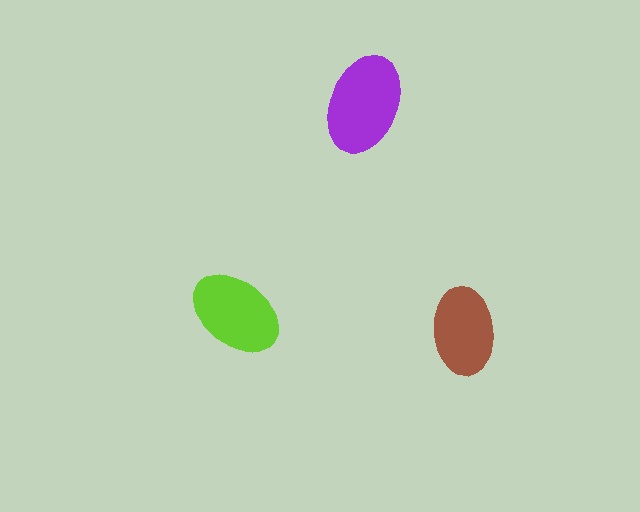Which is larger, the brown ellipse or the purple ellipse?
The purple one.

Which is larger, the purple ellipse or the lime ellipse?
The purple one.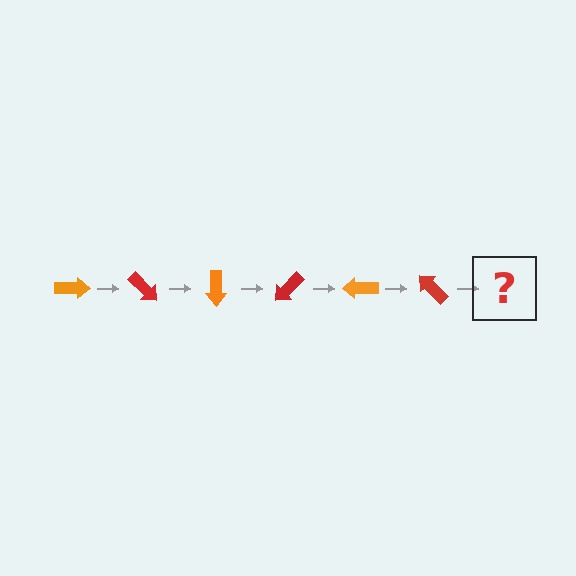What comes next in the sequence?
The next element should be an orange arrow, rotated 270 degrees from the start.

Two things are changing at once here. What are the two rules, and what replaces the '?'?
The two rules are that it rotates 45 degrees each step and the color cycles through orange and red. The '?' should be an orange arrow, rotated 270 degrees from the start.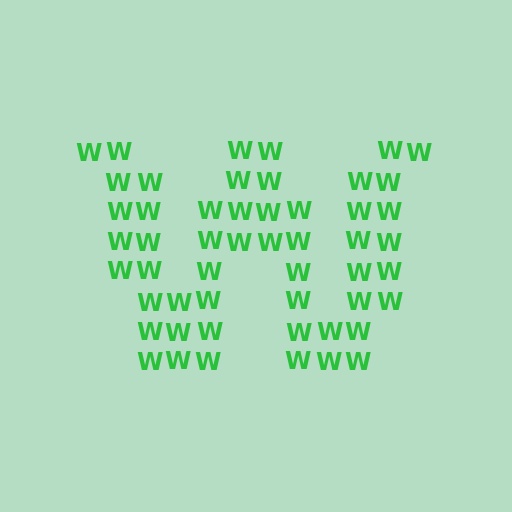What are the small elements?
The small elements are letter W's.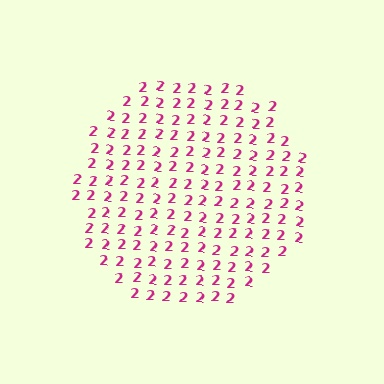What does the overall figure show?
The overall figure shows a circle.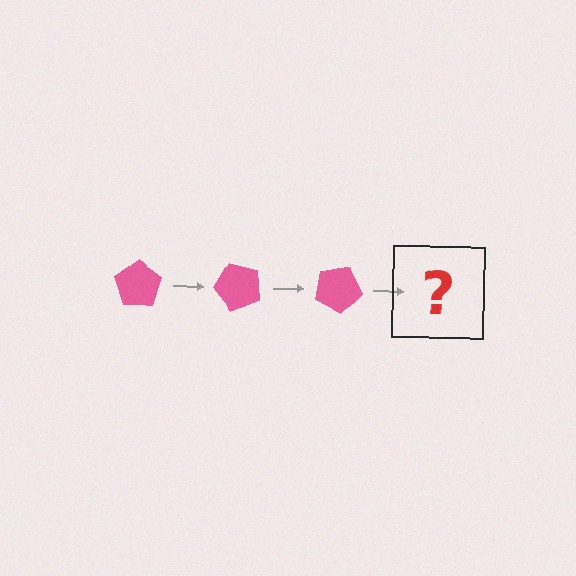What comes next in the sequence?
The next element should be a pink pentagon rotated 150 degrees.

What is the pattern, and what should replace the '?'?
The pattern is that the pentagon rotates 50 degrees each step. The '?' should be a pink pentagon rotated 150 degrees.